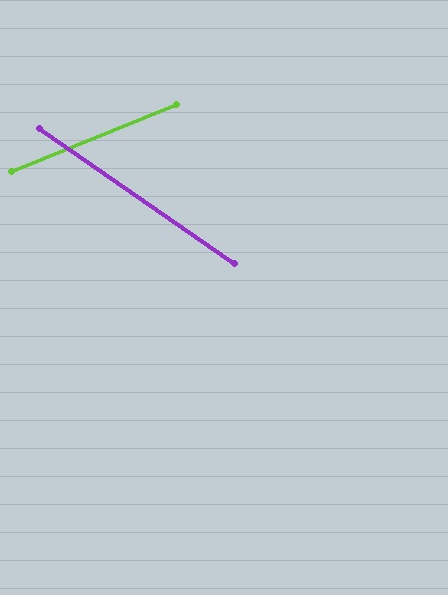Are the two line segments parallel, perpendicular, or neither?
Neither parallel nor perpendicular — they differ by about 57°.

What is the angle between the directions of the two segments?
Approximately 57 degrees.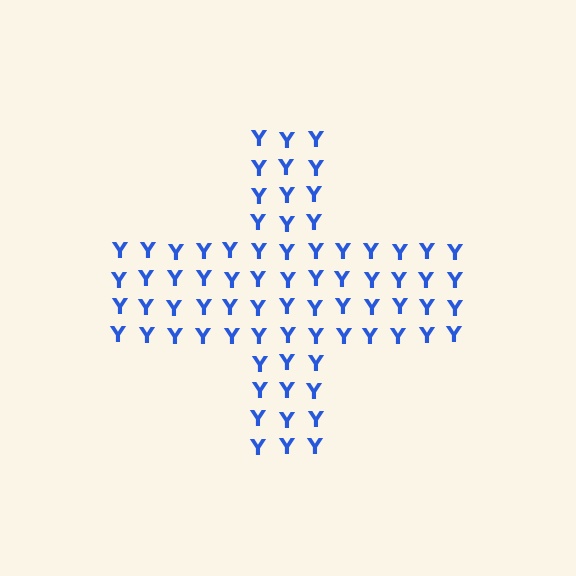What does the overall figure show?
The overall figure shows a cross.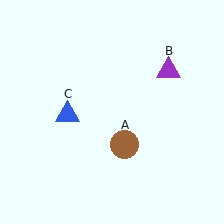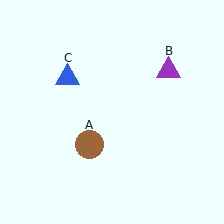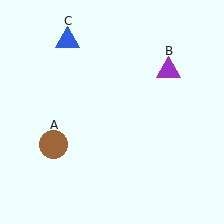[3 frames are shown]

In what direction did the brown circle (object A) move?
The brown circle (object A) moved left.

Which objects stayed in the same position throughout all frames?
Purple triangle (object B) remained stationary.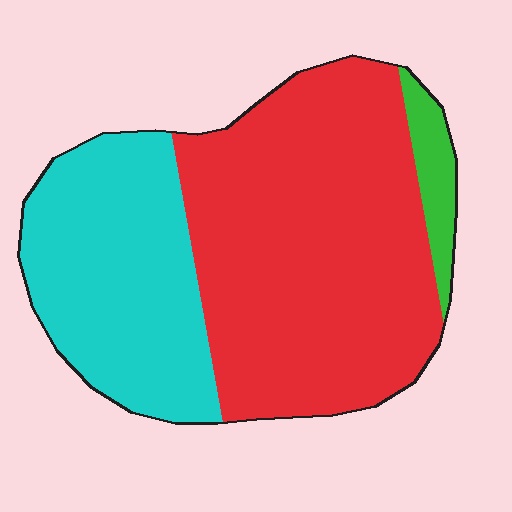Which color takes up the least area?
Green, at roughly 5%.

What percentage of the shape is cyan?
Cyan takes up about one third (1/3) of the shape.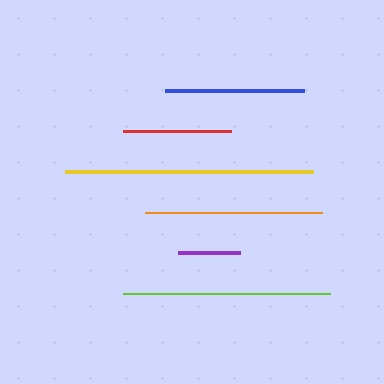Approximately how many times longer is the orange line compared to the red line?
The orange line is approximately 1.6 times the length of the red line.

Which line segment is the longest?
The yellow line is the longest at approximately 248 pixels.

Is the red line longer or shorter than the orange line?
The orange line is longer than the red line.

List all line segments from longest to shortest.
From longest to shortest: yellow, lime, orange, blue, red, purple.